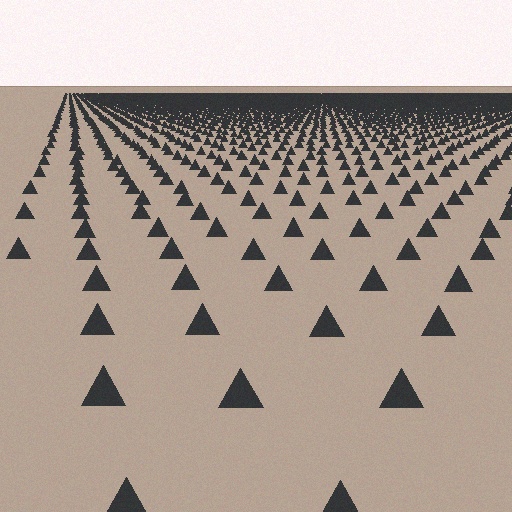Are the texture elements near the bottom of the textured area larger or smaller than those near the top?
Larger. Near the bottom, elements are closer to the viewer and appear at a bigger on-screen size.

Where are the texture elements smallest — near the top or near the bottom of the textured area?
Near the top.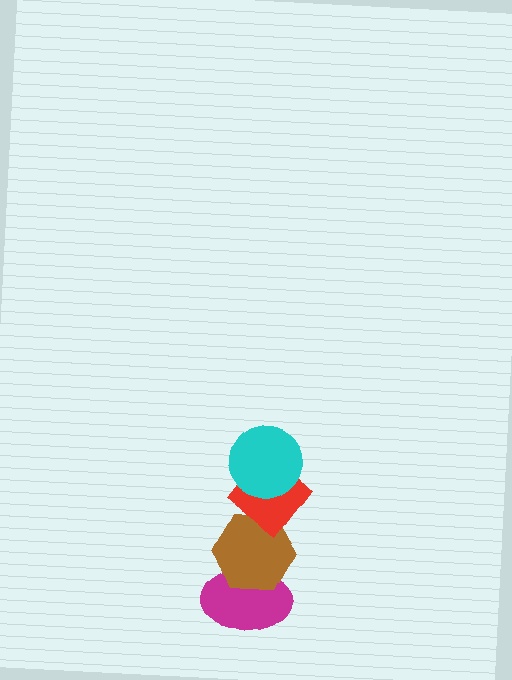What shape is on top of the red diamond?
The cyan circle is on top of the red diamond.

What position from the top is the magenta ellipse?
The magenta ellipse is 4th from the top.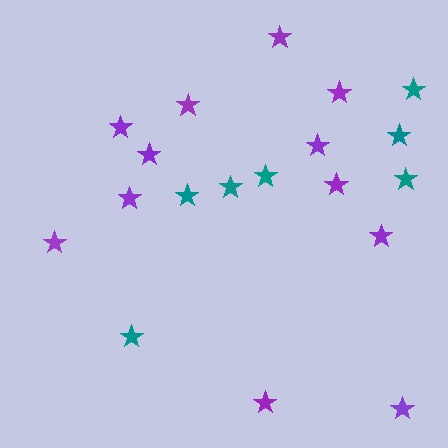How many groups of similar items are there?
There are 2 groups: one group of purple stars (12) and one group of teal stars (7).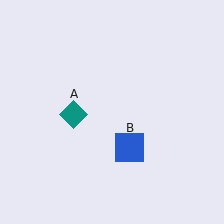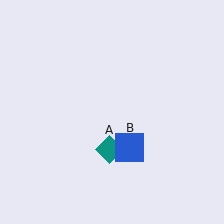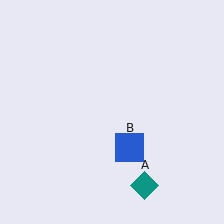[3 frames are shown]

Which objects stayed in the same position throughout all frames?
Blue square (object B) remained stationary.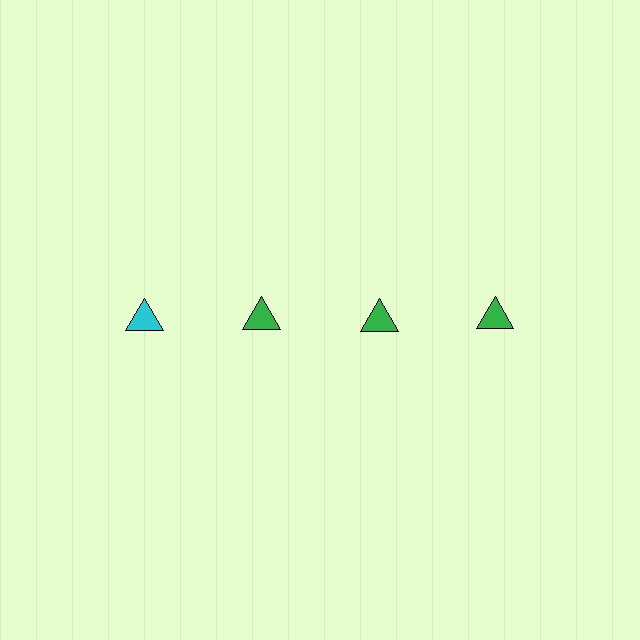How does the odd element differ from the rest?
It has a different color: cyan instead of green.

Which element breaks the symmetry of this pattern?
The cyan triangle in the top row, leftmost column breaks the symmetry. All other shapes are green triangles.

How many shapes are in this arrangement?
There are 4 shapes arranged in a grid pattern.